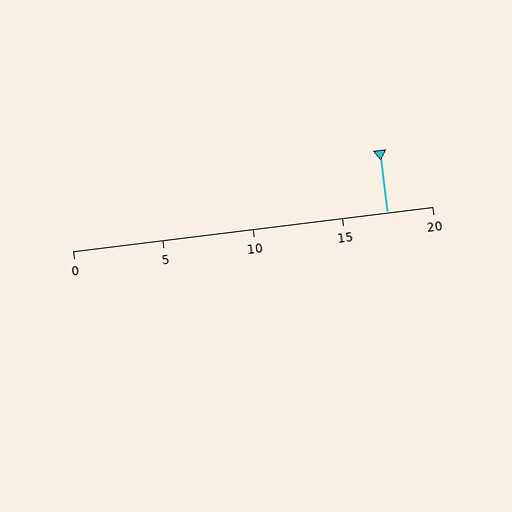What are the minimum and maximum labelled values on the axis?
The axis runs from 0 to 20.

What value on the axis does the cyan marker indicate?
The marker indicates approximately 17.5.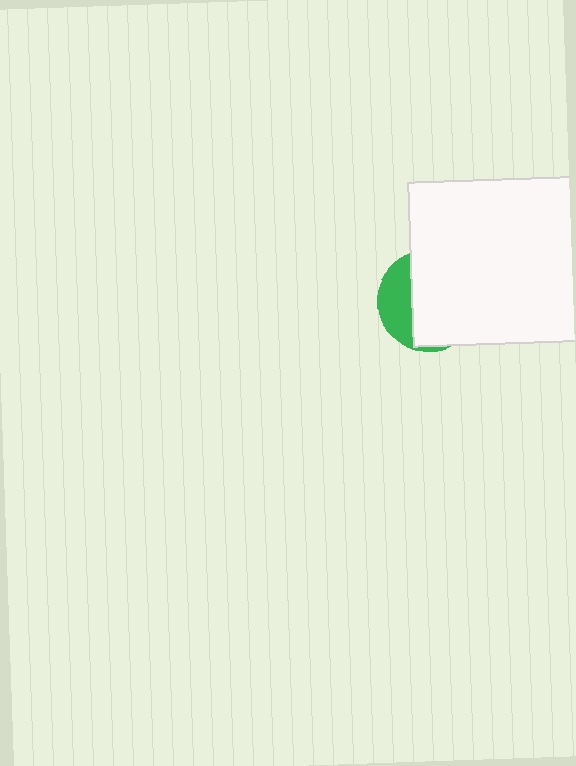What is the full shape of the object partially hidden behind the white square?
The partially hidden object is a green circle.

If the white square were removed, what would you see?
You would see the complete green circle.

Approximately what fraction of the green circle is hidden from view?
Roughly 70% of the green circle is hidden behind the white square.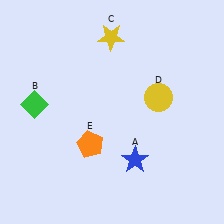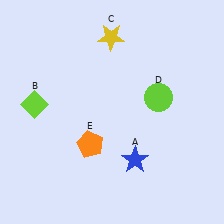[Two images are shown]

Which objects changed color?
B changed from green to lime. D changed from yellow to lime.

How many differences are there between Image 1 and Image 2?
There are 2 differences between the two images.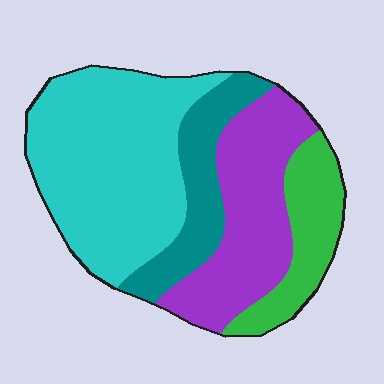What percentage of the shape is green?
Green takes up about one sixth (1/6) of the shape.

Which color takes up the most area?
Cyan, at roughly 45%.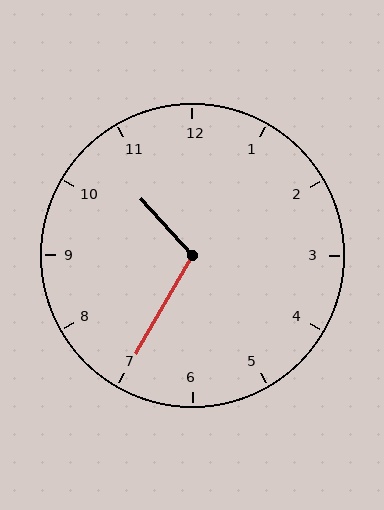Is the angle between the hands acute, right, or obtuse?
It is obtuse.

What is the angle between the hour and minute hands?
Approximately 108 degrees.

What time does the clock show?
10:35.